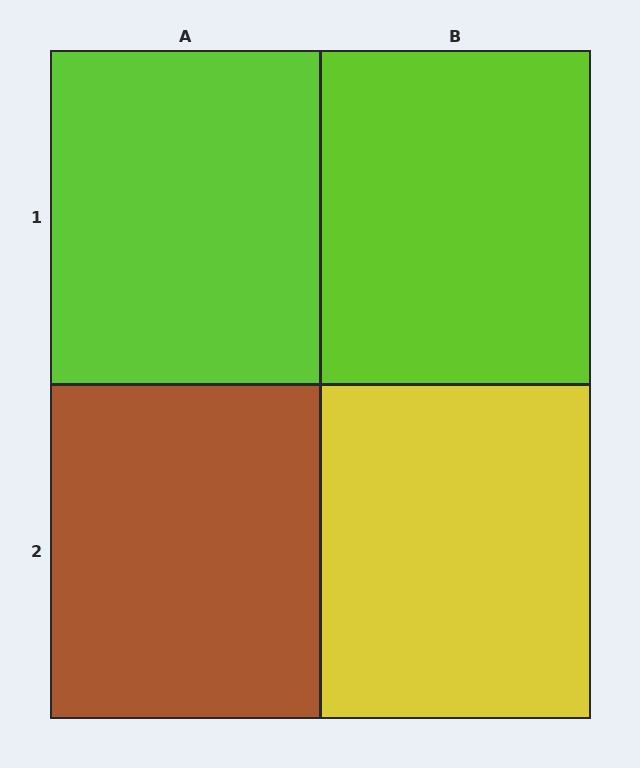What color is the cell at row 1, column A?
Lime.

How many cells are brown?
1 cell is brown.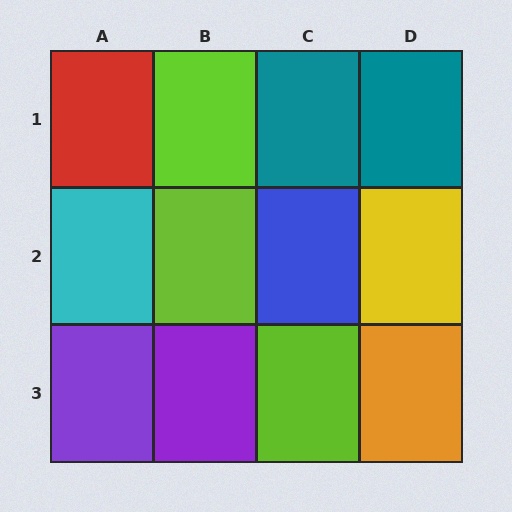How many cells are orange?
1 cell is orange.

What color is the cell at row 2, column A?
Cyan.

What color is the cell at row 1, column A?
Red.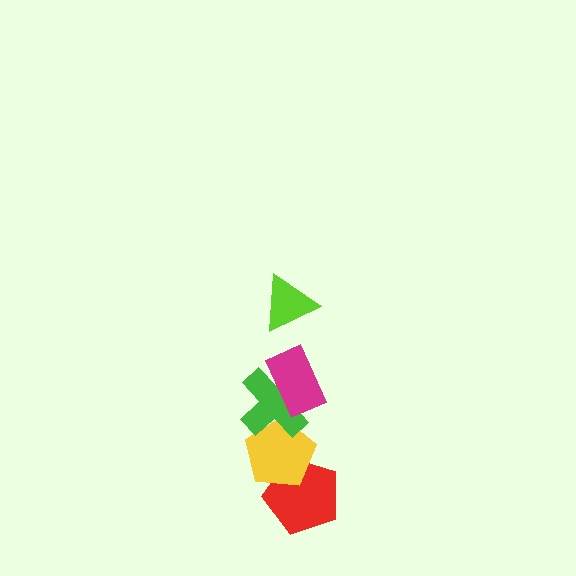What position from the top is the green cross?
The green cross is 3rd from the top.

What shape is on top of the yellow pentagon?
The green cross is on top of the yellow pentagon.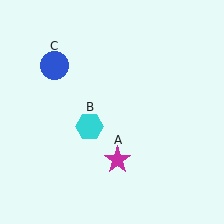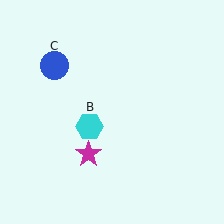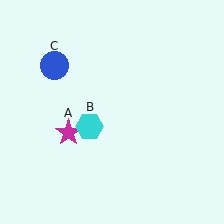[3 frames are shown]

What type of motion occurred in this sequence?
The magenta star (object A) rotated clockwise around the center of the scene.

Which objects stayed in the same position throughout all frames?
Cyan hexagon (object B) and blue circle (object C) remained stationary.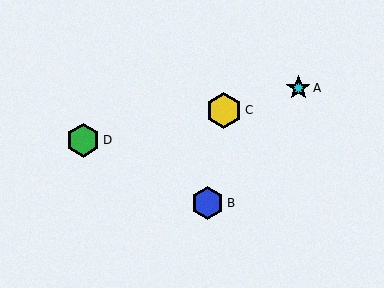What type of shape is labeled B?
Shape B is a blue hexagon.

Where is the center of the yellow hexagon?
The center of the yellow hexagon is at (224, 110).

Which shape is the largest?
The yellow hexagon (labeled C) is the largest.